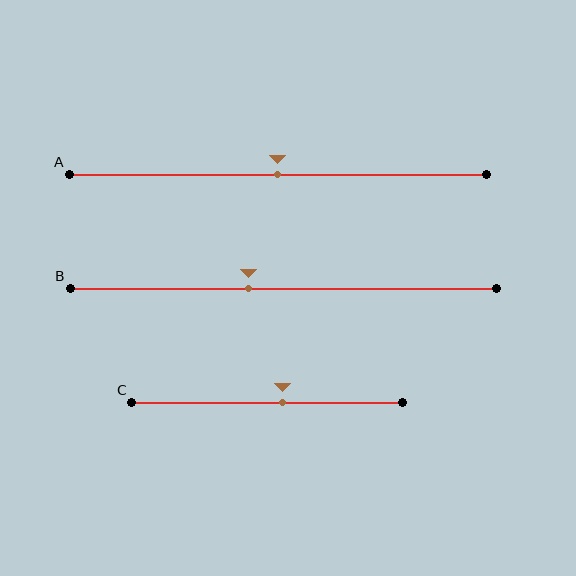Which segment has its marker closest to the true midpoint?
Segment A has its marker closest to the true midpoint.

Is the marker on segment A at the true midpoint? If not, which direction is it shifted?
Yes, the marker on segment A is at the true midpoint.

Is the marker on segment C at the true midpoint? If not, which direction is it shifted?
No, the marker on segment C is shifted to the right by about 6% of the segment length.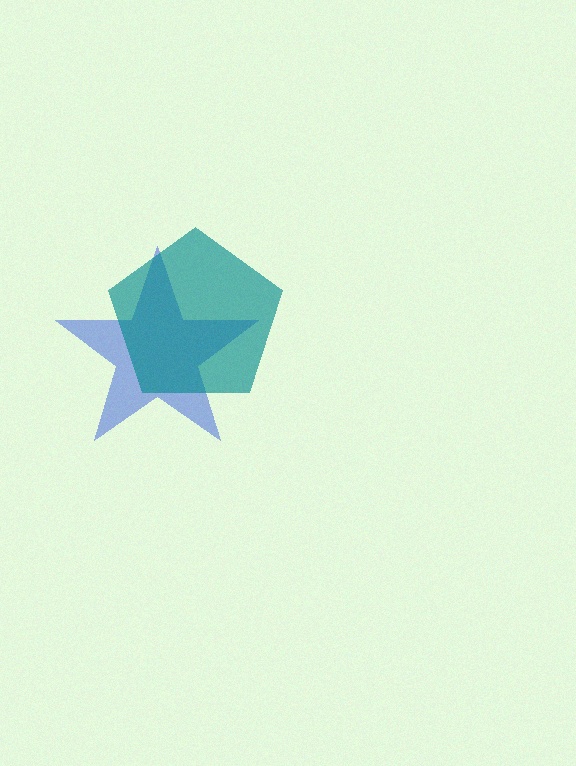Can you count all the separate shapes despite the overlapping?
Yes, there are 2 separate shapes.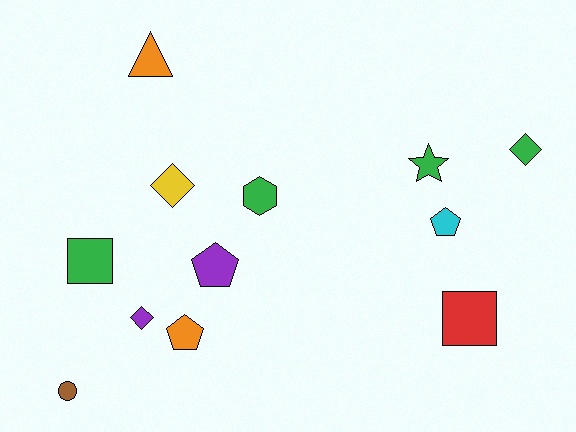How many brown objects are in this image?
There is 1 brown object.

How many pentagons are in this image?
There are 3 pentagons.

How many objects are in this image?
There are 12 objects.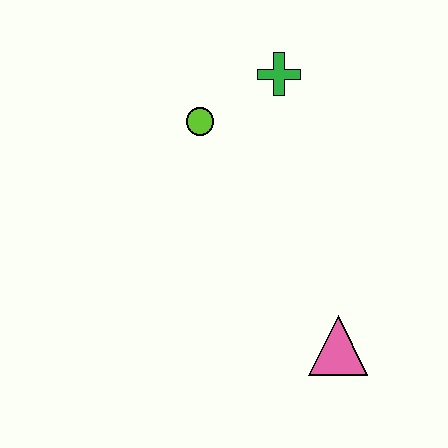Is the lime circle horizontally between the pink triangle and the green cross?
No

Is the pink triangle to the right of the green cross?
Yes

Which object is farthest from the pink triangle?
The green cross is farthest from the pink triangle.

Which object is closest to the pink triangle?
The lime circle is closest to the pink triangle.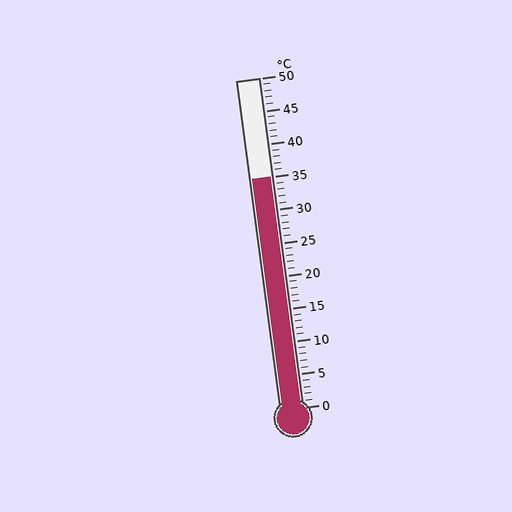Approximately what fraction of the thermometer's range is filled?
The thermometer is filled to approximately 70% of its range.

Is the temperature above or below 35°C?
The temperature is at 35°C.